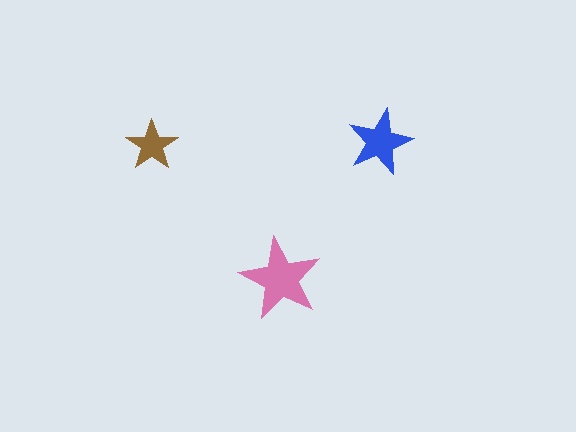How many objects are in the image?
There are 3 objects in the image.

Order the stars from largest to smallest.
the pink one, the blue one, the brown one.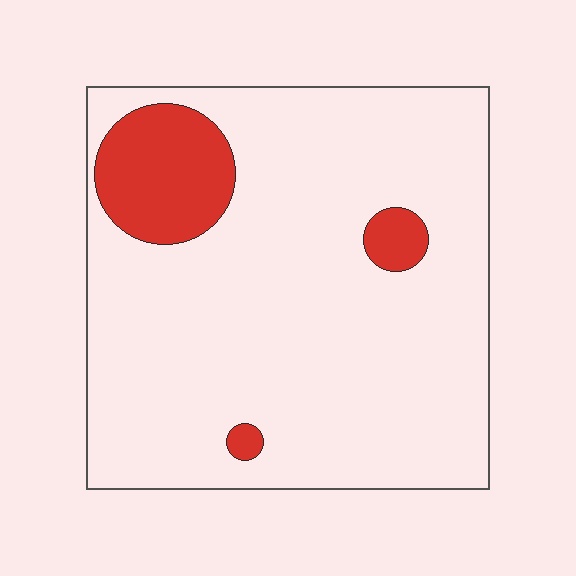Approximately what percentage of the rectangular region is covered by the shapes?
Approximately 10%.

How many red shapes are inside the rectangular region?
3.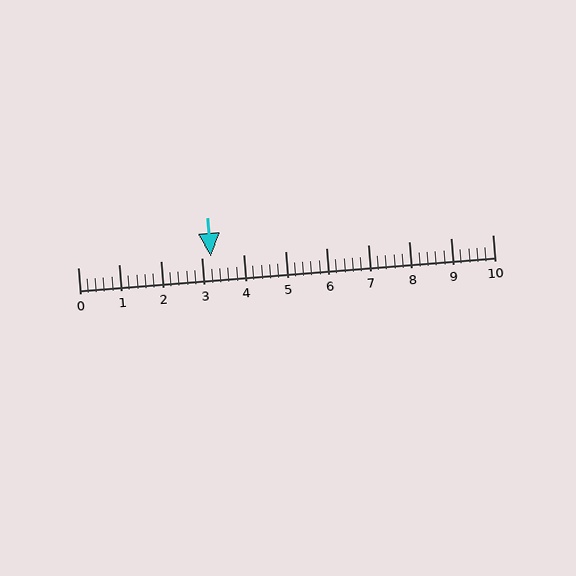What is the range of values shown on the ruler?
The ruler shows values from 0 to 10.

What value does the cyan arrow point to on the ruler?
The cyan arrow points to approximately 3.2.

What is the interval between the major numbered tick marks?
The major tick marks are spaced 1 units apart.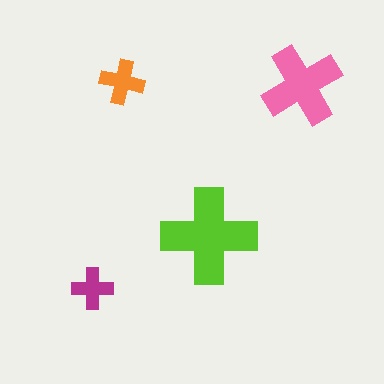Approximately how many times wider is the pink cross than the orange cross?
About 2 times wider.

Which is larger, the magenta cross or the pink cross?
The pink one.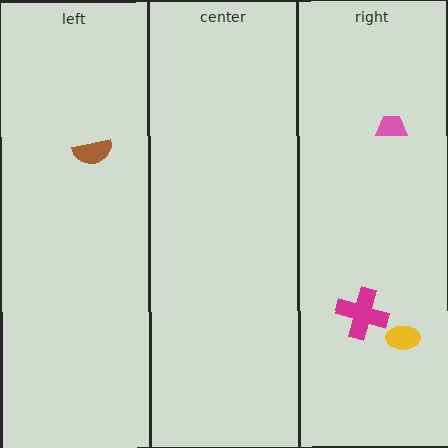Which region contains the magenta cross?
The right region.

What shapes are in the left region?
The brown semicircle.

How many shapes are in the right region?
3.